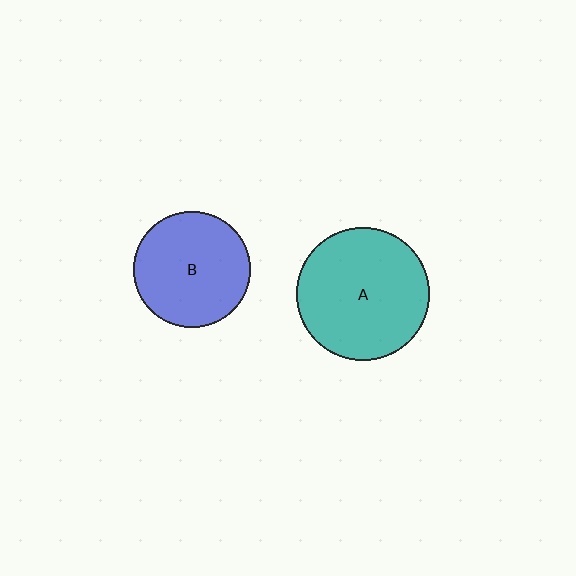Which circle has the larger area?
Circle A (teal).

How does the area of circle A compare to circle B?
Approximately 1.3 times.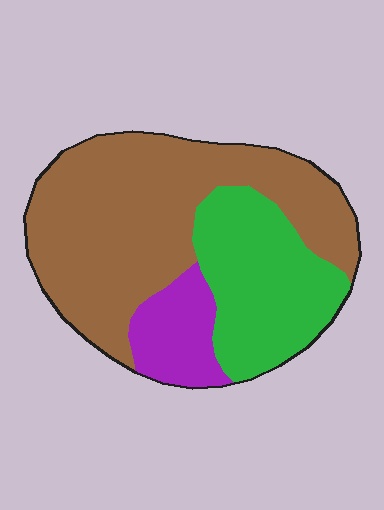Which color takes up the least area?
Purple, at roughly 15%.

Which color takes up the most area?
Brown, at roughly 60%.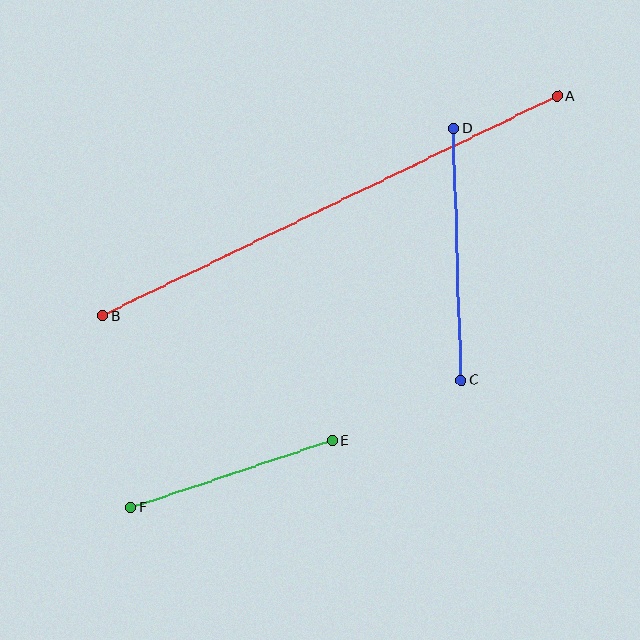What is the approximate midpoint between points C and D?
The midpoint is at approximately (457, 254) pixels.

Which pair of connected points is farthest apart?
Points A and B are farthest apart.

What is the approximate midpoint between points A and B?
The midpoint is at approximately (330, 206) pixels.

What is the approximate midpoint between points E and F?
The midpoint is at approximately (232, 474) pixels.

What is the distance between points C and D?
The distance is approximately 252 pixels.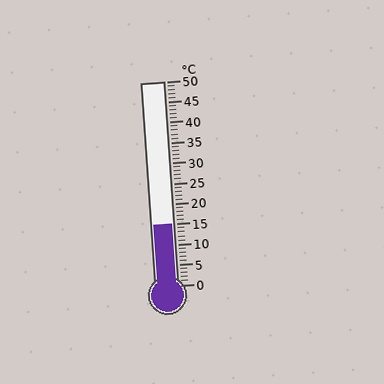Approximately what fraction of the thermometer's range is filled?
The thermometer is filled to approximately 30% of its range.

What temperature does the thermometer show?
The thermometer shows approximately 15°C.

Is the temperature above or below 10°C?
The temperature is above 10°C.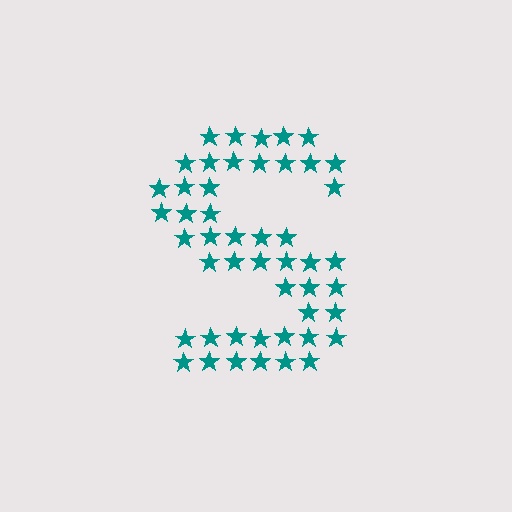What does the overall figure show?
The overall figure shows the letter S.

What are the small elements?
The small elements are stars.